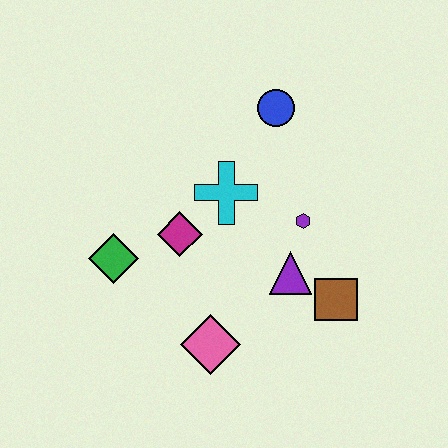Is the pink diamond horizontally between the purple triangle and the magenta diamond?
Yes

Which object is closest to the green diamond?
The magenta diamond is closest to the green diamond.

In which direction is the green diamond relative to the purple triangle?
The green diamond is to the left of the purple triangle.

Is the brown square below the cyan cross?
Yes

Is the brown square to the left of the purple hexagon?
No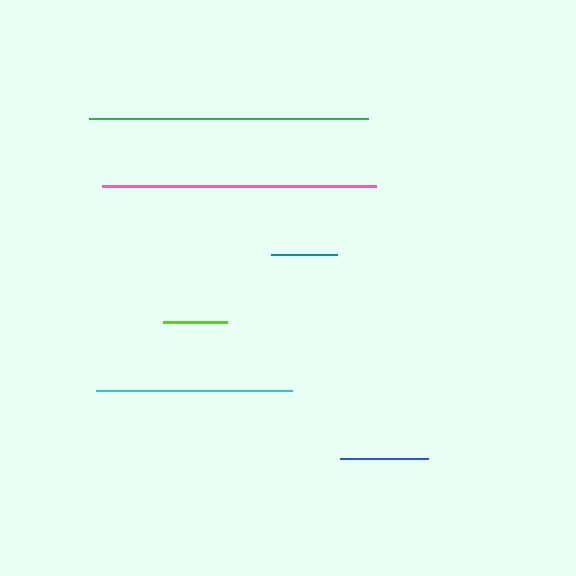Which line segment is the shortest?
The lime line is the shortest at approximately 64 pixels.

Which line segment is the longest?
The green line is the longest at approximately 279 pixels.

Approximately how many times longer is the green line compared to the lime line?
The green line is approximately 4.3 times the length of the lime line.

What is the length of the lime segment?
The lime segment is approximately 64 pixels long.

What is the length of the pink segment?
The pink segment is approximately 274 pixels long.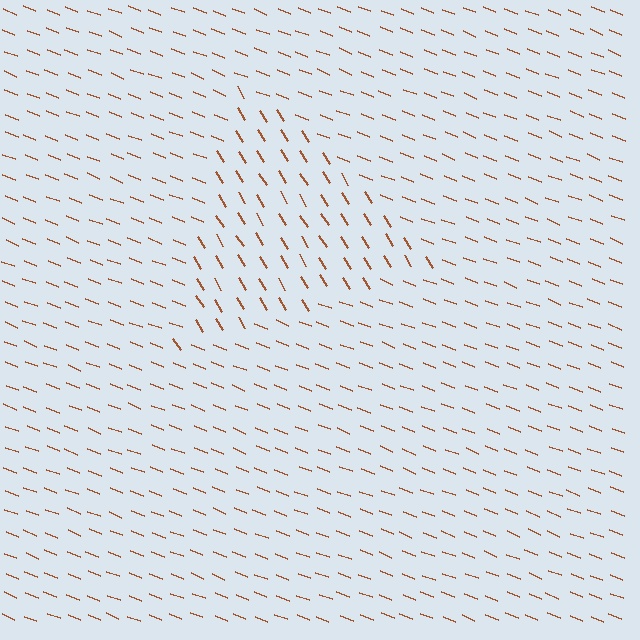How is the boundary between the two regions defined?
The boundary is defined purely by a change in line orientation (approximately 37 degrees difference). All lines are the same color and thickness.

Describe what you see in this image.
The image is filled with small brown line segments. A triangle region in the image has lines oriented differently from the surrounding lines, creating a visible texture boundary.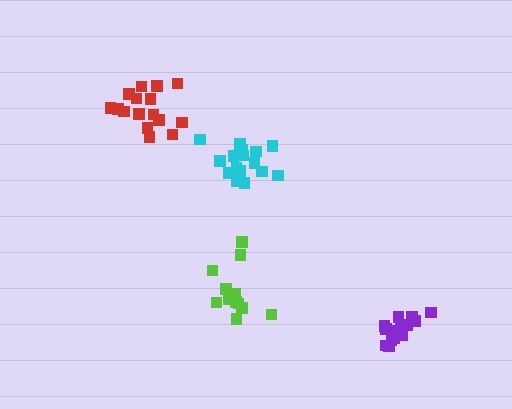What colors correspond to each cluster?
The clusters are colored: cyan, red, purple, lime.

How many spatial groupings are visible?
There are 4 spatial groupings.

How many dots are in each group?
Group 1: 18 dots, Group 2: 16 dots, Group 3: 14 dots, Group 4: 13 dots (61 total).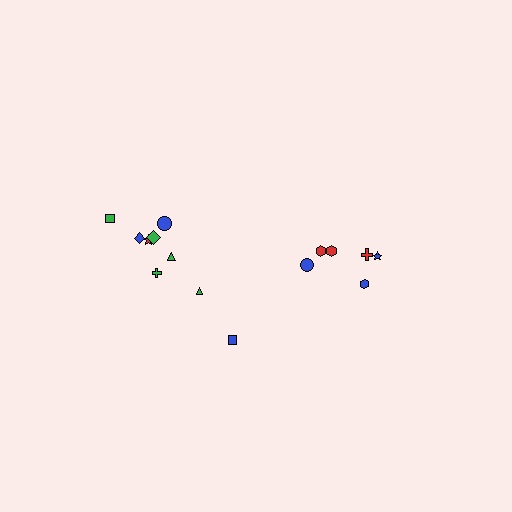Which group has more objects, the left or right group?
The left group.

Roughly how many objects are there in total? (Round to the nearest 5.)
Roughly 15 objects in total.